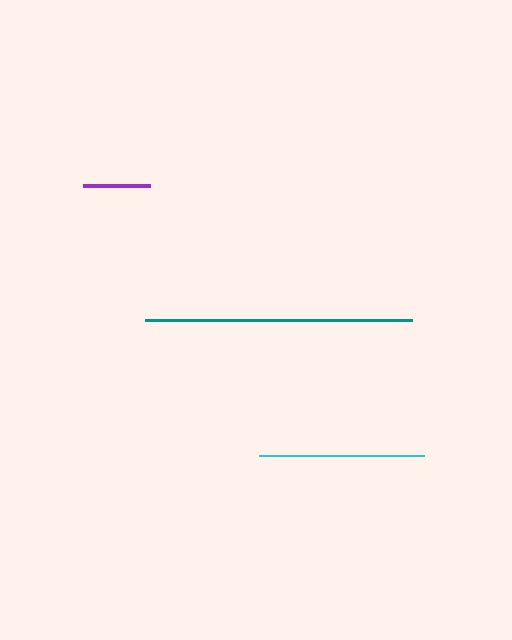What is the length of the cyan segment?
The cyan segment is approximately 165 pixels long.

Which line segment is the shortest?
The purple line is the shortest at approximately 66 pixels.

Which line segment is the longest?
The teal line is the longest at approximately 267 pixels.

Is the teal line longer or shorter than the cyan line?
The teal line is longer than the cyan line.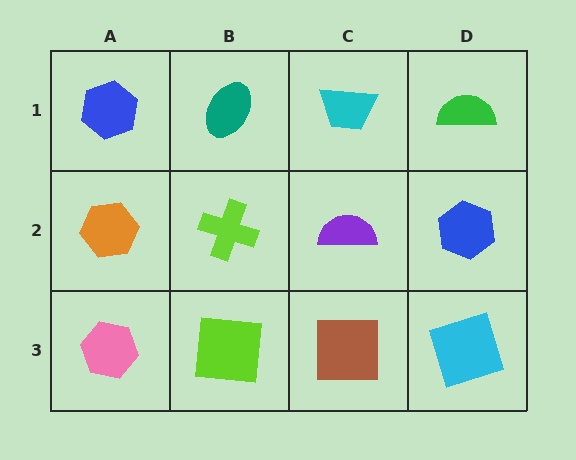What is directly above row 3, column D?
A blue hexagon.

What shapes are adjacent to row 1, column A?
An orange hexagon (row 2, column A), a teal ellipse (row 1, column B).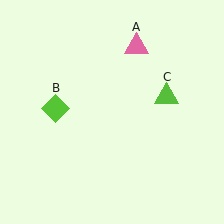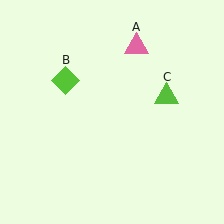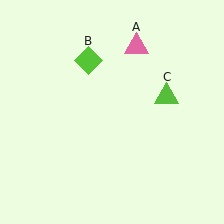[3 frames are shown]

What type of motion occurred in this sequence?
The lime diamond (object B) rotated clockwise around the center of the scene.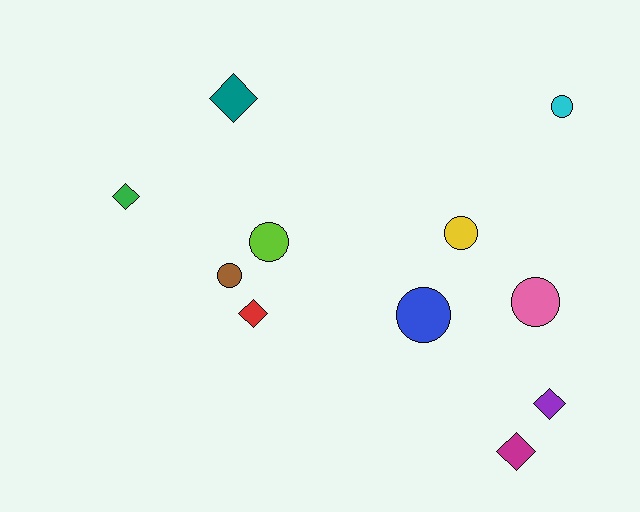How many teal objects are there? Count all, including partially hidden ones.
There is 1 teal object.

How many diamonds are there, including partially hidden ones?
There are 5 diamonds.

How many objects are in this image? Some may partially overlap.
There are 11 objects.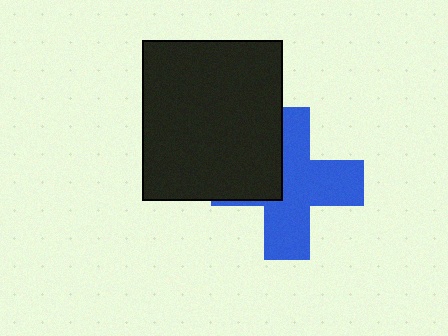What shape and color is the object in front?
The object in front is a black rectangle.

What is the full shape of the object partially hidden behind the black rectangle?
The partially hidden object is a blue cross.